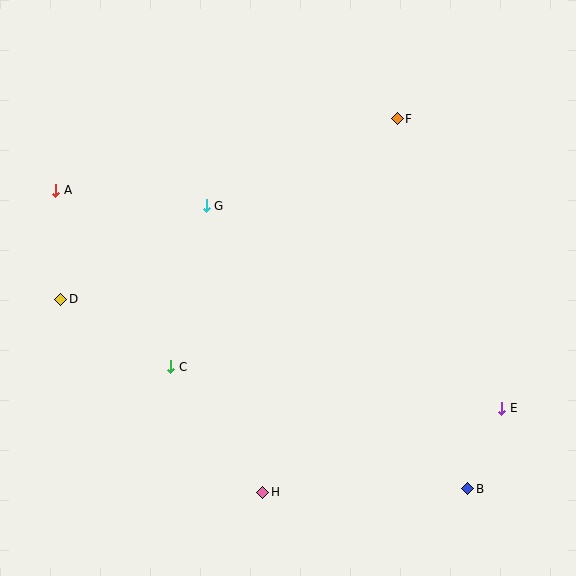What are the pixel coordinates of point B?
Point B is at (468, 489).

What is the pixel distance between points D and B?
The distance between D and B is 449 pixels.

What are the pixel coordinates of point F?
Point F is at (397, 119).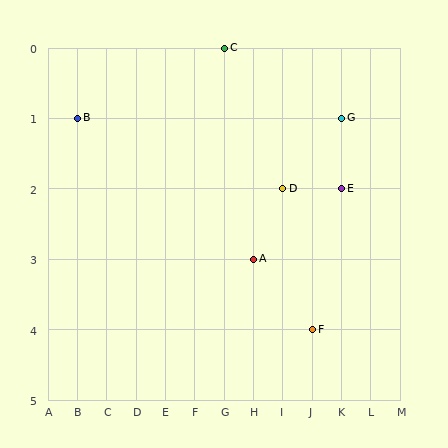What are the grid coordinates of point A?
Point A is at grid coordinates (H, 3).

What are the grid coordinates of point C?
Point C is at grid coordinates (G, 0).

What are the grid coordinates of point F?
Point F is at grid coordinates (J, 4).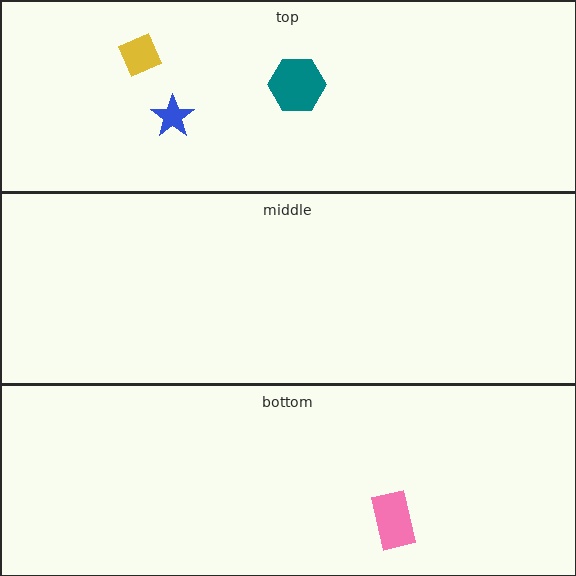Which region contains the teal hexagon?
The top region.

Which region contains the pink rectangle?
The bottom region.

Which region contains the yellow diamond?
The top region.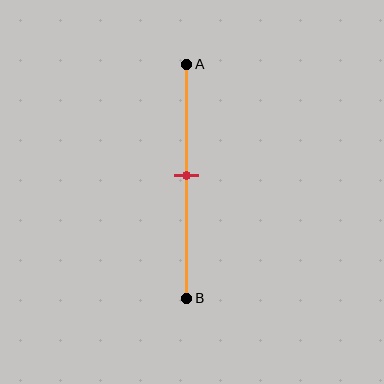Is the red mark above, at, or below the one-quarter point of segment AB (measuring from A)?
The red mark is below the one-quarter point of segment AB.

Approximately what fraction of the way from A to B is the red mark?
The red mark is approximately 50% of the way from A to B.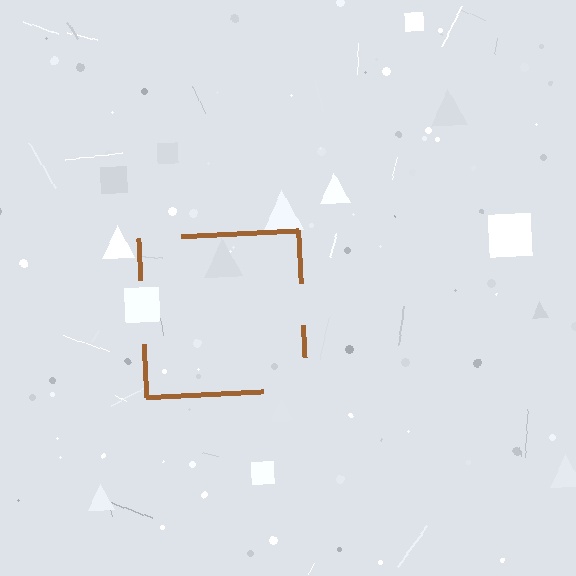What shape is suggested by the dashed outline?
The dashed outline suggests a square.